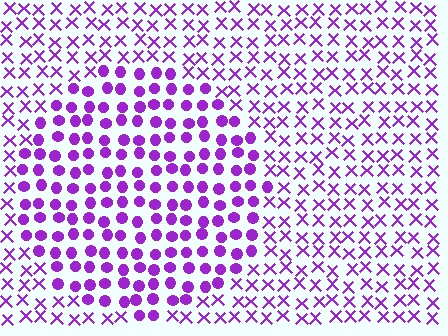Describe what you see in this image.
The image is filled with small purple elements arranged in a uniform grid. A circle-shaped region contains circles, while the surrounding area contains X marks. The boundary is defined purely by the change in element shape.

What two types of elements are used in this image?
The image uses circles inside the circle region and X marks outside it.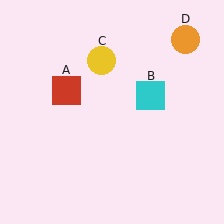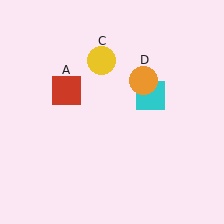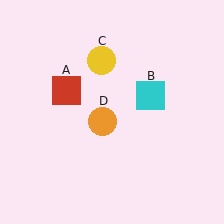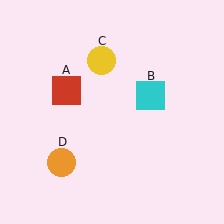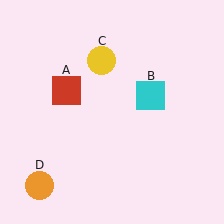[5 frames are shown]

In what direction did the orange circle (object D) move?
The orange circle (object D) moved down and to the left.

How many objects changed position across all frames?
1 object changed position: orange circle (object D).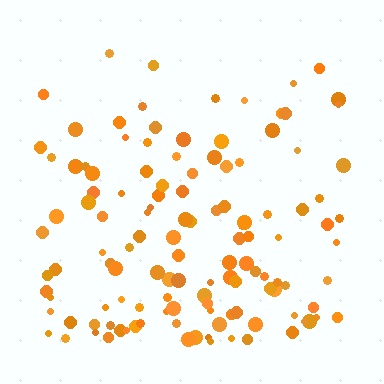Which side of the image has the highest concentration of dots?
The bottom.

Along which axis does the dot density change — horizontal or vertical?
Vertical.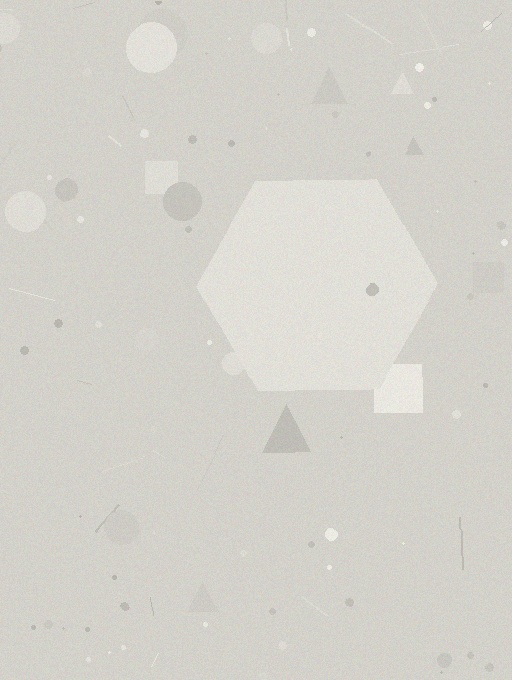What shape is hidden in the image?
A hexagon is hidden in the image.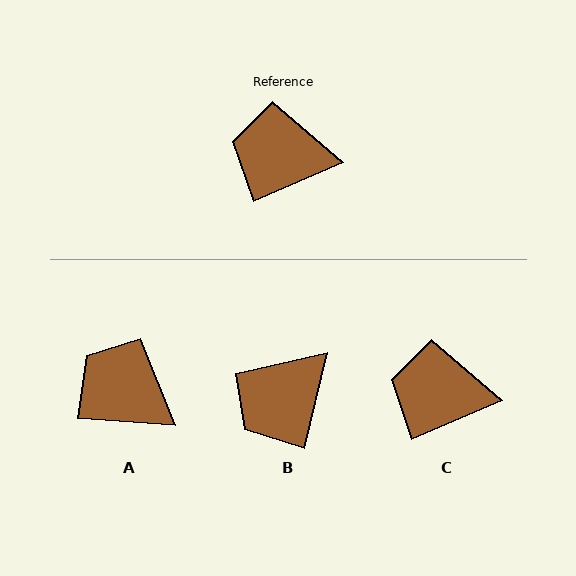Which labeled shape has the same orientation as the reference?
C.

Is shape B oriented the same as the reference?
No, it is off by about 54 degrees.